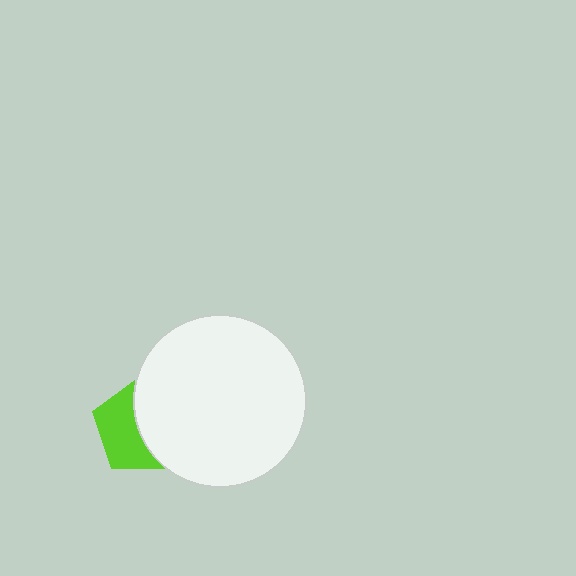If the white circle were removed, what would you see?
You would see the complete lime pentagon.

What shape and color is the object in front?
The object in front is a white circle.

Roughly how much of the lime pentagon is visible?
About half of it is visible (roughly 49%).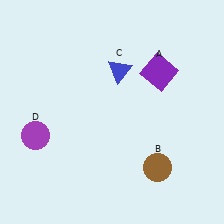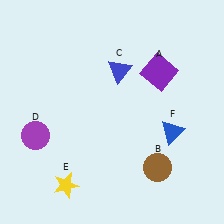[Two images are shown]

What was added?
A yellow star (E), a blue triangle (F) were added in Image 2.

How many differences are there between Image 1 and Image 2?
There are 2 differences between the two images.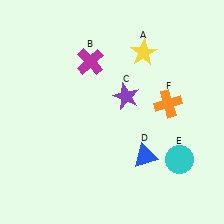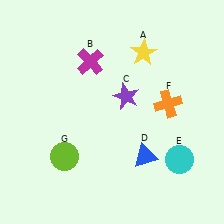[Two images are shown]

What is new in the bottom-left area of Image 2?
A lime circle (G) was added in the bottom-left area of Image 2.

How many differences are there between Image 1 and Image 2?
There is 1 difference between the two images.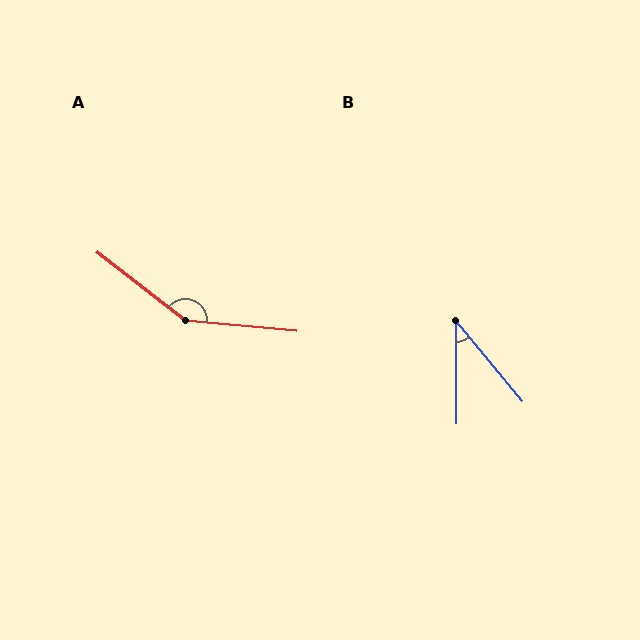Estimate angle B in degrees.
Approximately 39 degrees.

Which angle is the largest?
A, at approximately 148 degrees.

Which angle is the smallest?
B, at approximately 39 degrees.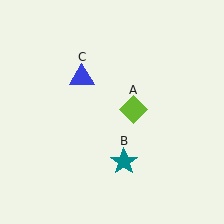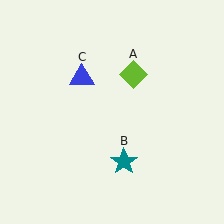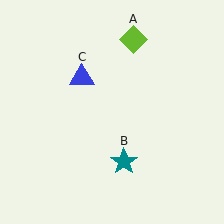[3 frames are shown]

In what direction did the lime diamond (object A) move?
The lime diamond (object A) moved up.